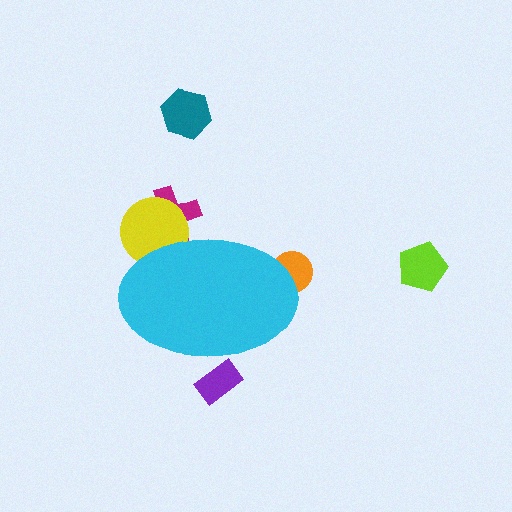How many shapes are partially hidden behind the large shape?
4 shapes are partially hidden.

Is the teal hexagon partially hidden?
No, the teal hexagon is fully visible.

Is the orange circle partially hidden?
Yes, the orange circle is partially hidden behind the cyan ellipse.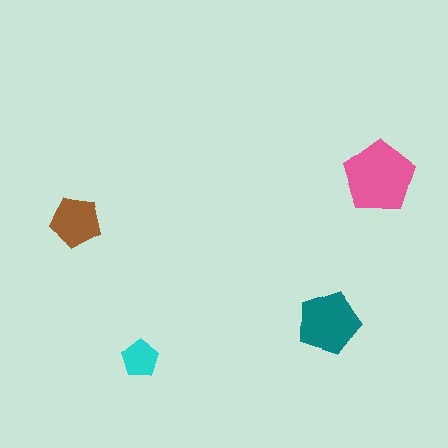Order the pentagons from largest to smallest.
the pink one, the teal one, the brown one, the cyan one.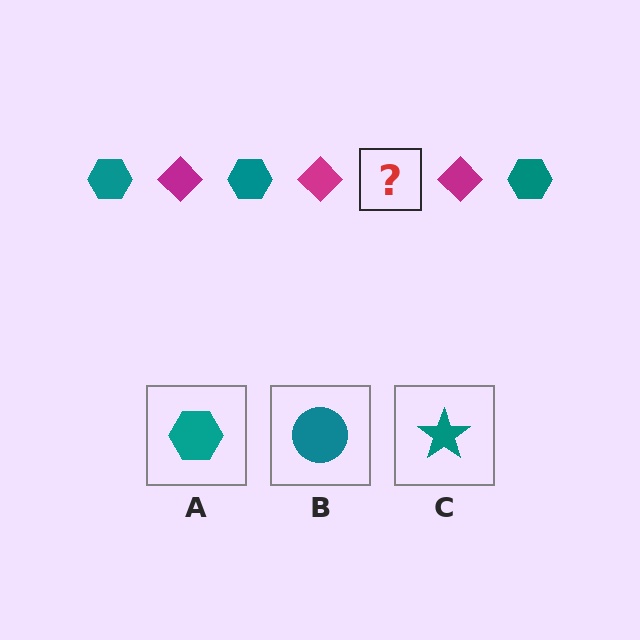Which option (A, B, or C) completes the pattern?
A.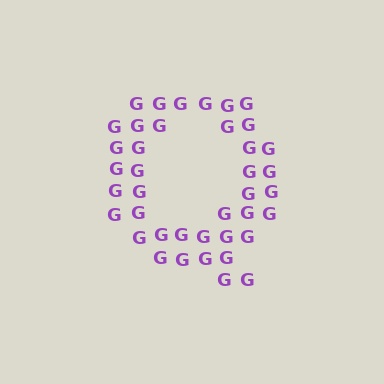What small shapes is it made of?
It is made of small letter G's.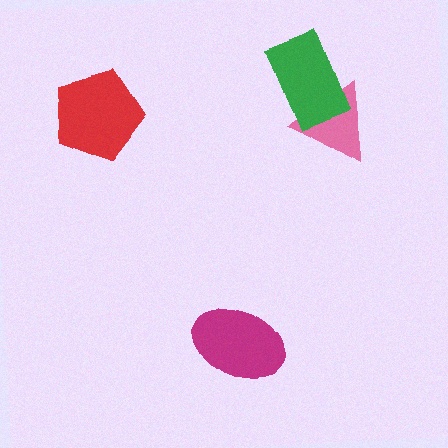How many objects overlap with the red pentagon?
0 objects overlap with the red pentagon.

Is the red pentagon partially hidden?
No, no other shape covers it.